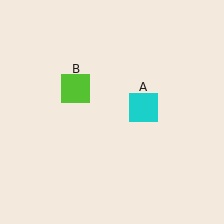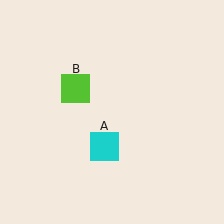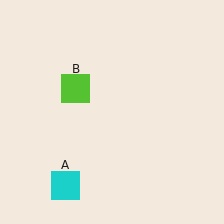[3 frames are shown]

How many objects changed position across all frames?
1 object changed position: cyan square (object A).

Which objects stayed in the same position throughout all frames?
Lime square (object B) remained stationary.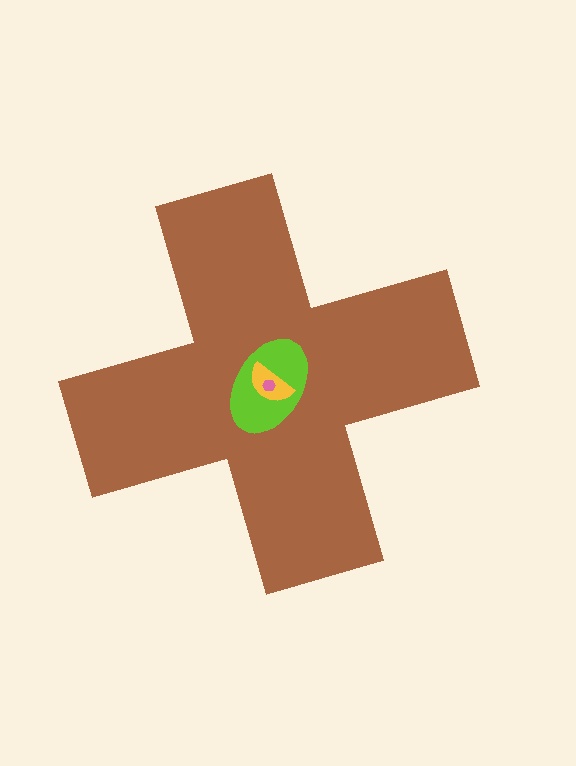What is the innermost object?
The pink hexagon.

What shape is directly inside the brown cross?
The lime ellipse.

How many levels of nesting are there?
4.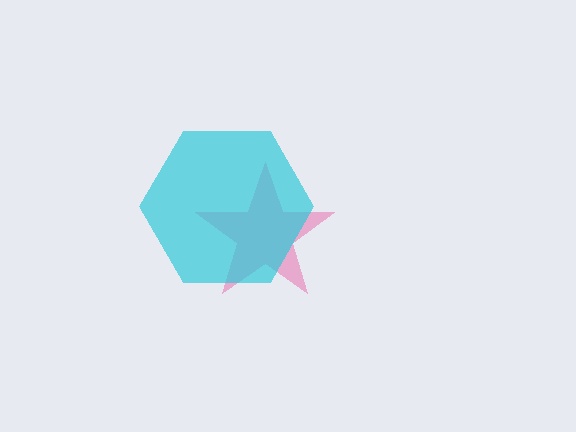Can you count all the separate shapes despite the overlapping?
Yes, there are 2 separate shapes.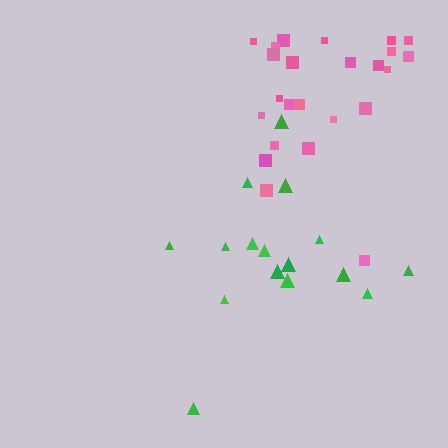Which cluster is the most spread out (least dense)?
Green.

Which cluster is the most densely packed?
Pink.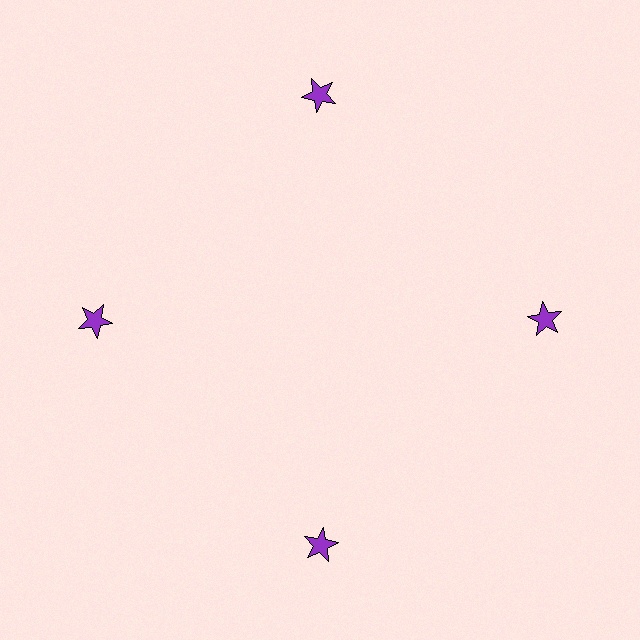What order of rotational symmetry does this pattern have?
This pattern has 4-fold rotational symmetry.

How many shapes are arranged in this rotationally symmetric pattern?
There are 4 shapes, arranged in 4 groups of 1.